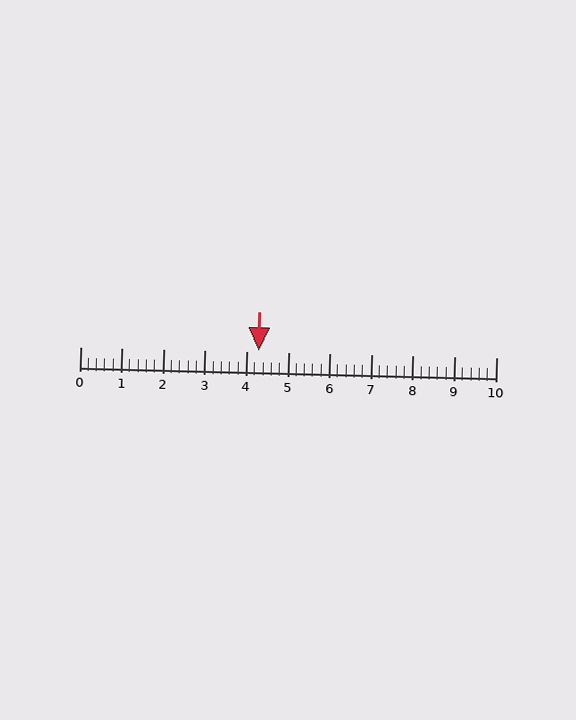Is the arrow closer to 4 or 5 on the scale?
The arrow is closer to 4.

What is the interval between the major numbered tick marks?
The major tick marks are spaced 1 units apart.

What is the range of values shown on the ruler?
The ruler shows values from 0 to 10.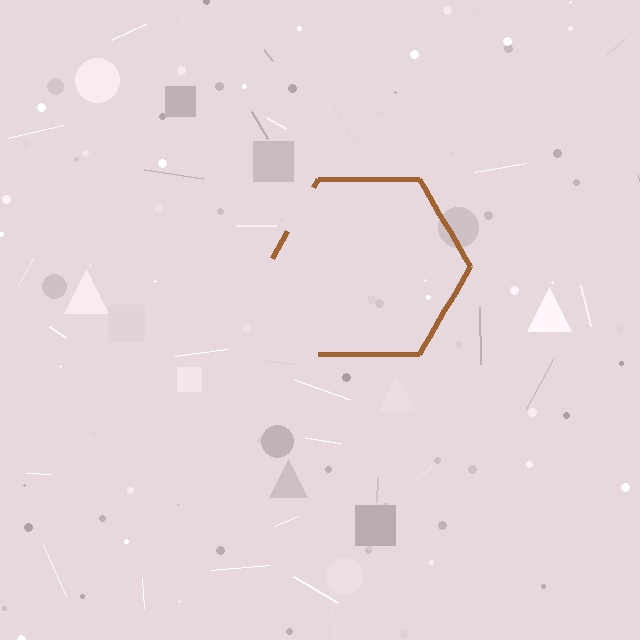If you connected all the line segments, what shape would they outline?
They would outline a hexagon.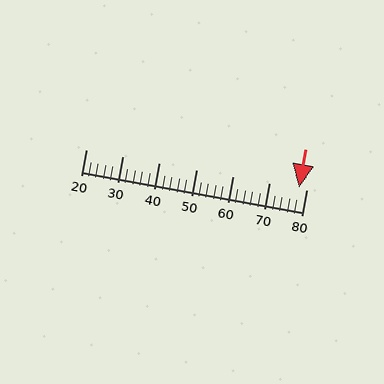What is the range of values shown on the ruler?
The ruler shows values from 20 to 80.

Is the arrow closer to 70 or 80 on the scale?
The arrow is closer to 80.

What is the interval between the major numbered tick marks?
The major tick marks are spaced 10 units apart.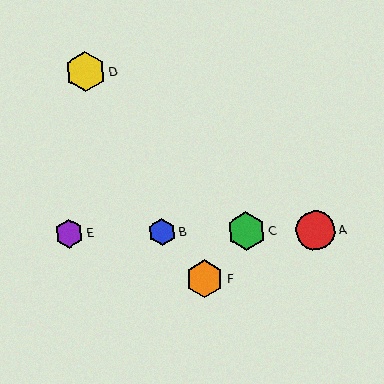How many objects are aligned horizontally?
4 objects (A, B, C, E) are aligned horizontally.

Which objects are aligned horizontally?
Objects A, B, C, E are aligned horizontally.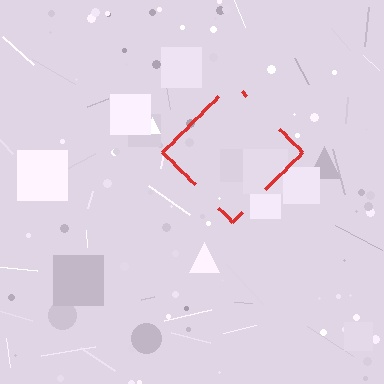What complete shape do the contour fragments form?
The contour fragments form a diamond.